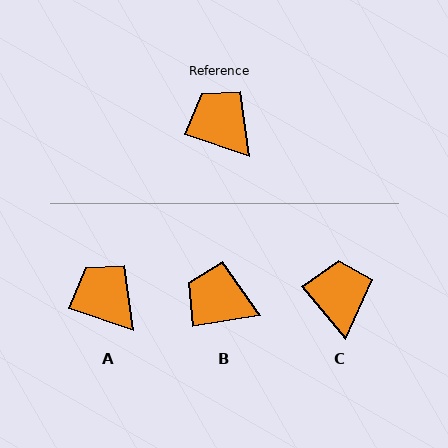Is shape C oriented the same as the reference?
No, it is off by about 32 degrees.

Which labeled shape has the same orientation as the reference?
A.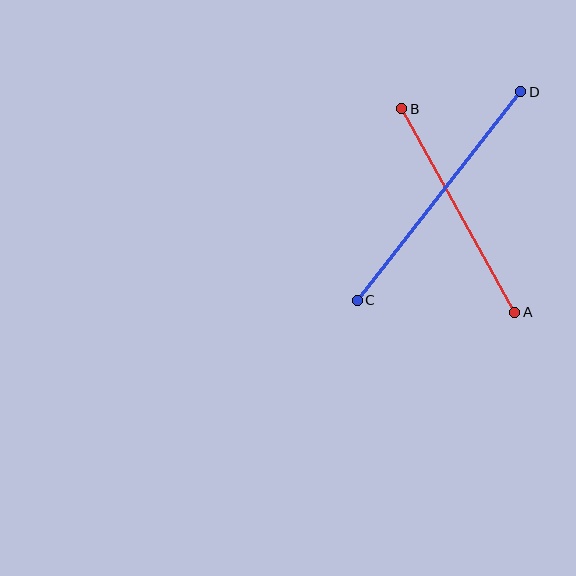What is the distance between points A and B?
The distance is approximately 233 pixels.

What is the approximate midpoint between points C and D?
The midpoint is at approximately (439, 196) pixels.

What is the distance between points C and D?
The distance is approximately 265 pixels.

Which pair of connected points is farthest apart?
Points C and D are farthest apart.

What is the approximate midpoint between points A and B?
The midpoint is at approximately (458, 210) pixels.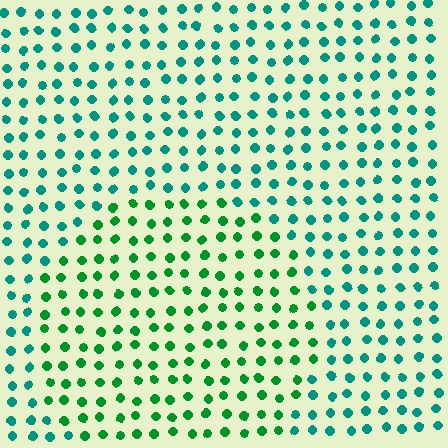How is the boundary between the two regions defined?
The boundary is defined purely by a slight shift in hue (about 36 degrees). Spacing, size, and orientation are identical on both sides.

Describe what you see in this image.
The image is filled with small teal elements in a uniform arrangement. A circle-shaped region is visible where the elements are tinted to a slightly different hue, forming a subtle color boundary.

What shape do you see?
I see a circle.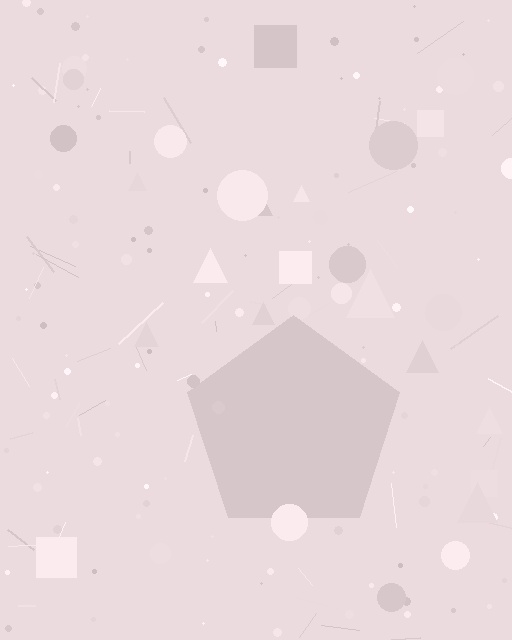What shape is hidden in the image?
A pentagon is hidden in the image.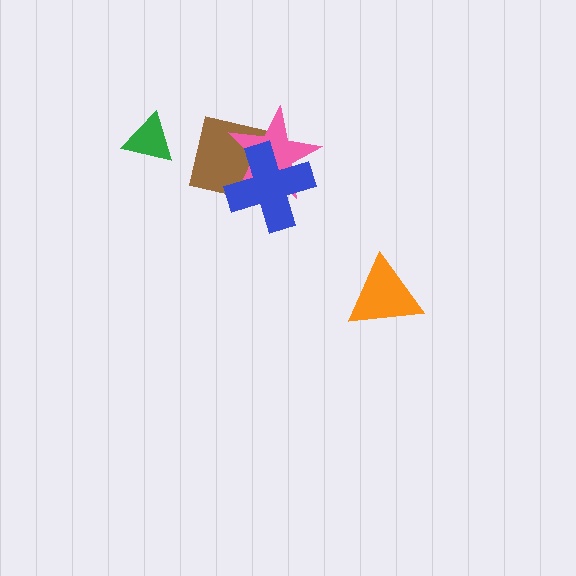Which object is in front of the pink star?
The blue cross is in front of the pink star.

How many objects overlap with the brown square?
2 objects overlap with the brown square.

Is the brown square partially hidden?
Yes, it is partially covered by another shape.